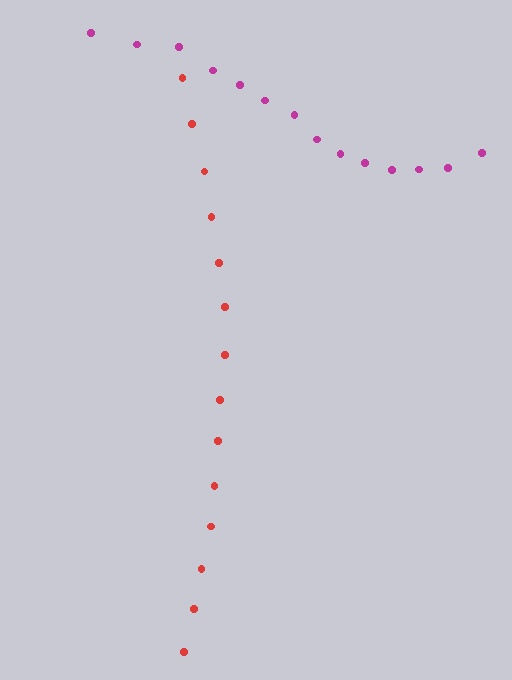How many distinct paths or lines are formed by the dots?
There are 2 distinct paths.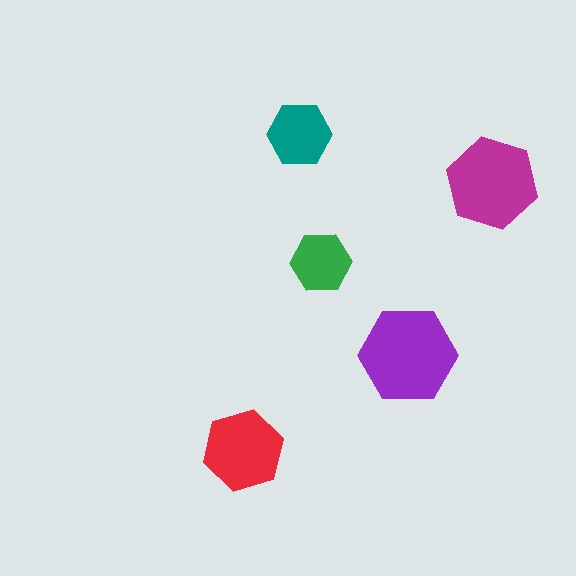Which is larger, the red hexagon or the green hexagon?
The red one.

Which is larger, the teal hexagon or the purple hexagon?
The purple one.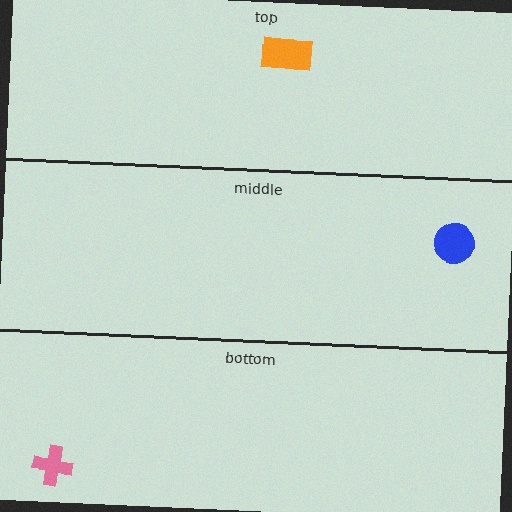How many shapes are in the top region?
1.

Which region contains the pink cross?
The bottom region.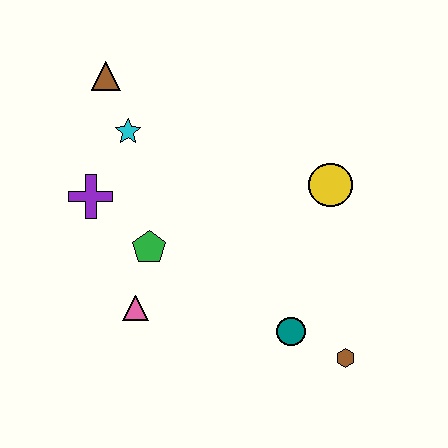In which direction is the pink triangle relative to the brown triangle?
The pink triangle is below the brown triangle.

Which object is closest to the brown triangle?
The cyan star is closest to the brown triangle.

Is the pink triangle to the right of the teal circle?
No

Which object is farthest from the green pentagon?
The brown hexagon is farthest from the green pentagon.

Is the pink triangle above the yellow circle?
No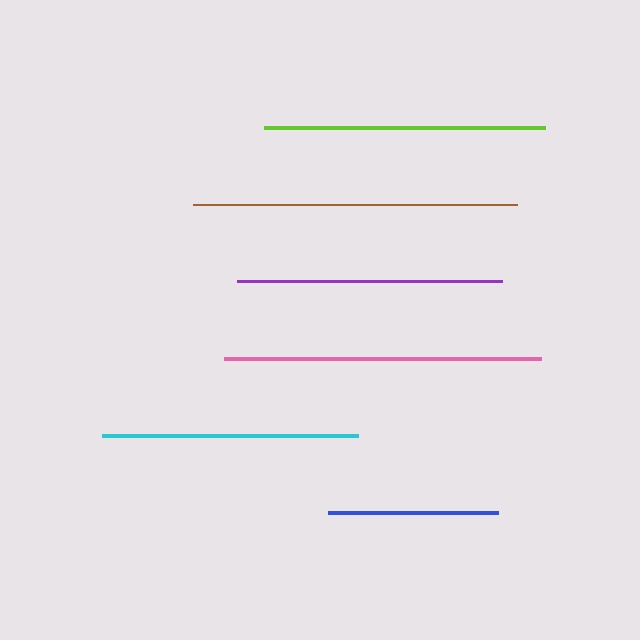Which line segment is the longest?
The brown line is the longest at approximately 324 pixels.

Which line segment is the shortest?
The blue line is the shortest at approximately 170 pixels.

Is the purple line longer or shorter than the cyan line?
The purple line is longer than the cyan line.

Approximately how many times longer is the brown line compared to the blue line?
The brown line is approximately 1.9 times the length of the blue line.